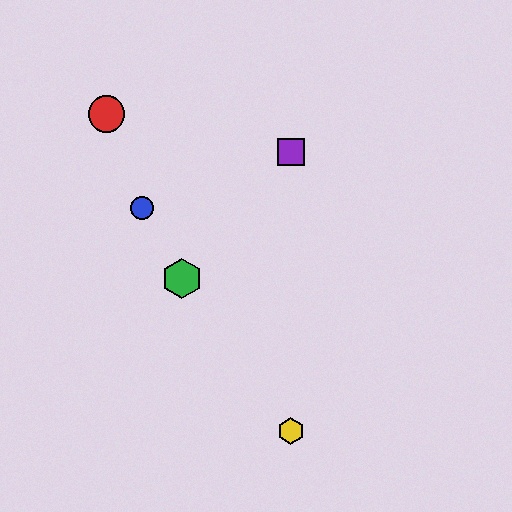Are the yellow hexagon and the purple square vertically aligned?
Yes, both are at x≈291.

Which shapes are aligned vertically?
The yellow hexagon, the purple square are aligned vertically.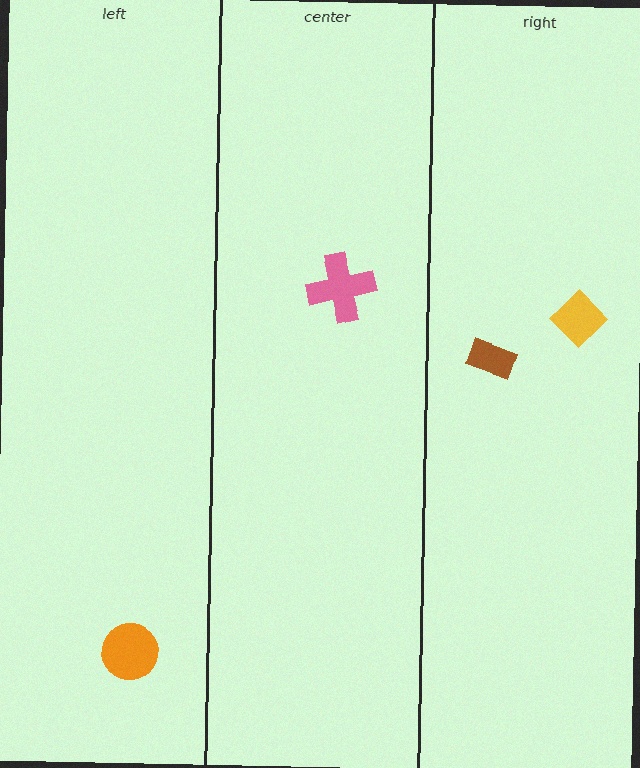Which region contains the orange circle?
The left region.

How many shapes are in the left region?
1.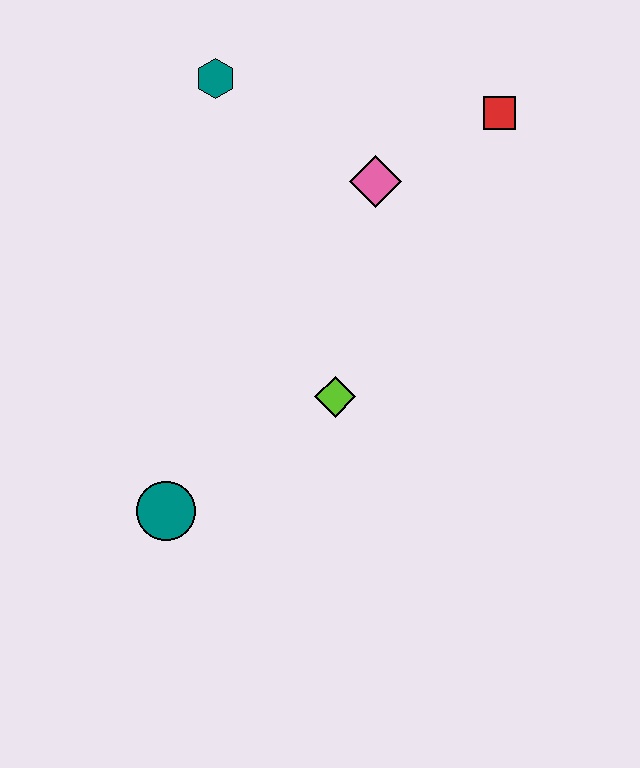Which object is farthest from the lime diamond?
The teal hexagon is farthest from the lime diamond.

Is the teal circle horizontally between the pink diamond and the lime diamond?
No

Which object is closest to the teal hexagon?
The pink diamond is closest to the teal hexagon.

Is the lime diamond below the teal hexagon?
Yes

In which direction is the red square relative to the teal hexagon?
The red square is to the right of the teal hexagon.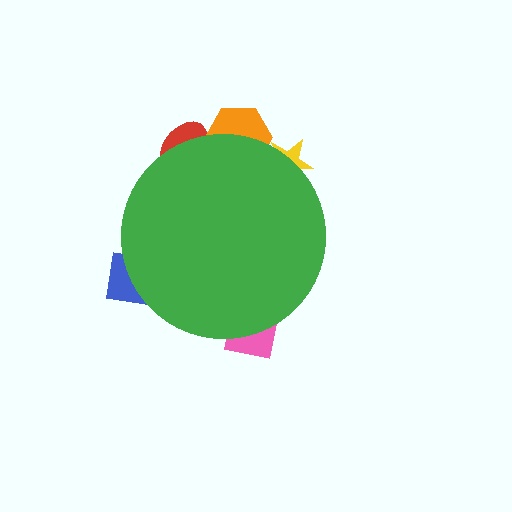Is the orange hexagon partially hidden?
Yes, the orange hexagon is partially hidden behind the green circle.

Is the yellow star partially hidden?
Yes, the yellow star is partially hidden behind the green circle.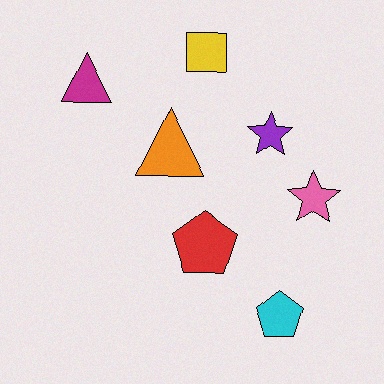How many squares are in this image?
There is 1 square.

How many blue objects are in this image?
There are no blue objects.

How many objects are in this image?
There are 7 objects.